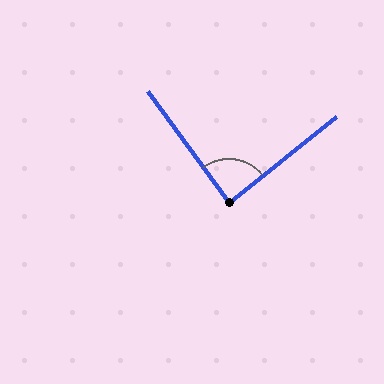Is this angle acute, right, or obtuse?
It is approximately a right angle.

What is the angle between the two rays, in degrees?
Approximately 88 degrees.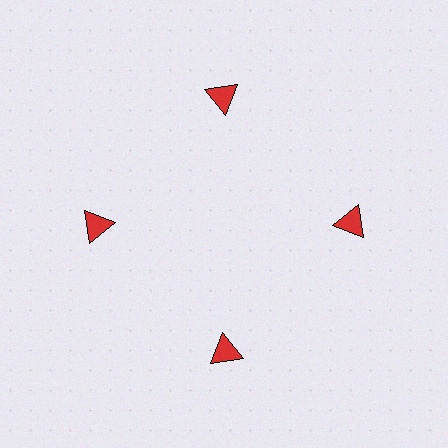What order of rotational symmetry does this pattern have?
This pattern has 4-fold rotational symmetry.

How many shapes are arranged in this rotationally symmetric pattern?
There are 4 shapes, arranged in 4 groups of 1.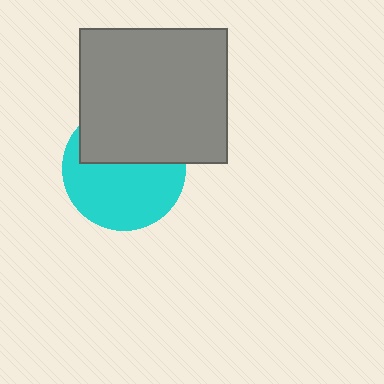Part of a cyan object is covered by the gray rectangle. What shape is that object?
It is a circle.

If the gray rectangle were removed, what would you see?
You would see the complete cyan circle.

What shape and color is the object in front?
The object in front is a gray rectangle.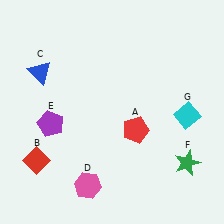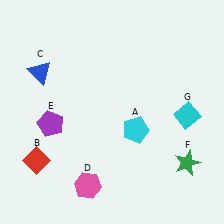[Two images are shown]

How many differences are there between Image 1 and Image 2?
There is 1 difference between the two images.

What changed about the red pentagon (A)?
In Image 1, A is red. In Image 2, it changed to cyan.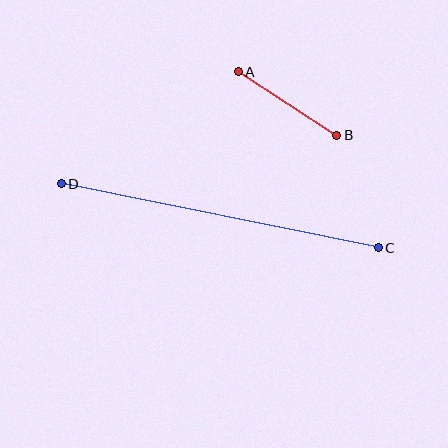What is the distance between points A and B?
The distance is approximately 117 pixels.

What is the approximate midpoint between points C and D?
The midpoint is at approximately (220, 216) pixels.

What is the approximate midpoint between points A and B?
The midpoint is at approximately (287, 103) pixels.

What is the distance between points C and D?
The distance is approximately 323 pixels.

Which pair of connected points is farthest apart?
Points C and D are farthest apart.